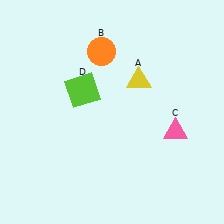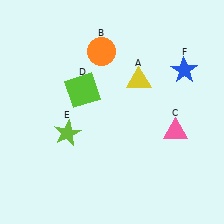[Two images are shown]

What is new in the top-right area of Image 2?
A blue star (F) was added in the top-right area of Image 2.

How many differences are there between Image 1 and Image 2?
There are 2 differences between the two images.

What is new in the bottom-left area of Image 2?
A lime star (E) was added in the bottom-left area of Image 2.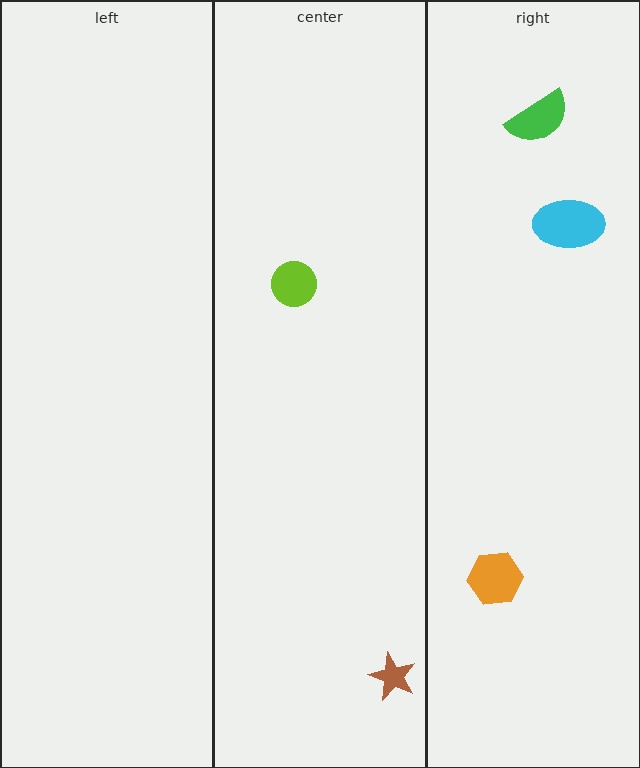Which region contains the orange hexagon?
The right region.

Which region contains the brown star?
The center region.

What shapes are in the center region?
The brown star, the lime circle.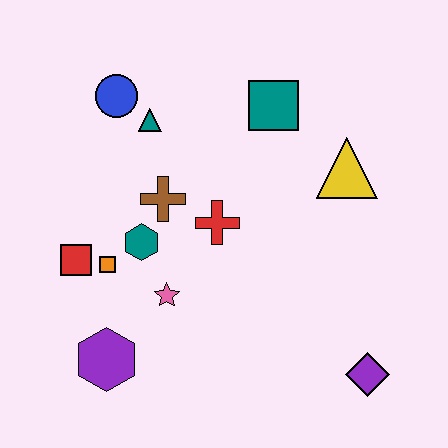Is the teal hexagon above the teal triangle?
No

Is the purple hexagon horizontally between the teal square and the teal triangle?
No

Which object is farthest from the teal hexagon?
The purple diamond is farthest from the teal hexagon.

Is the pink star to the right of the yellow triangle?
No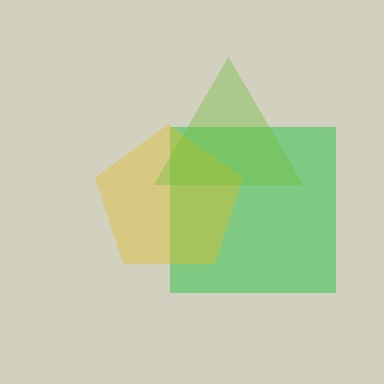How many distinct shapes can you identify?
There are 3 distinct shapes: a green square, a yellow pentagon, a lime triangle.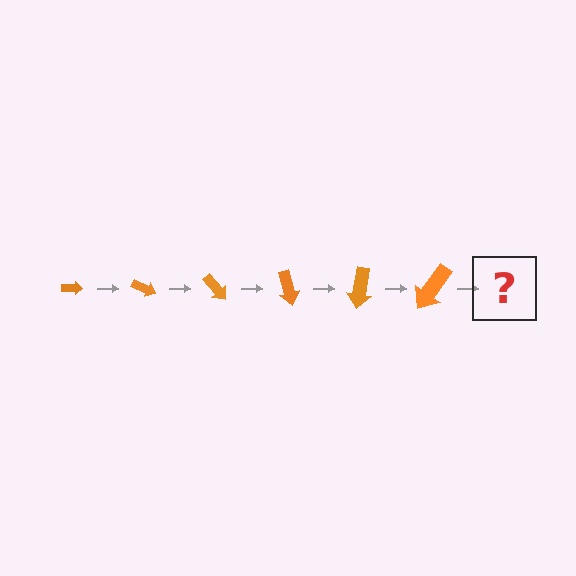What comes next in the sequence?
The next element should be an arrow, larger than the previous one and rotated 150 degrees from the start.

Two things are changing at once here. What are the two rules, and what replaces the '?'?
The two rules are that the arrow grows larger each step and it rotates 25 degrees each step. The '?' should be an arrow, larger than the previous one and rotated 150 degrees from the start.